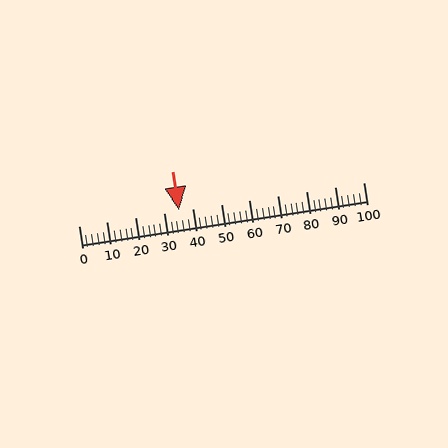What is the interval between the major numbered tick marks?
The major tick marks are spaced 10 units apart.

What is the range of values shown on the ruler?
The ruler shows values from 0 to 100.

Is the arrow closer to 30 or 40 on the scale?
The arrow is closer to 40.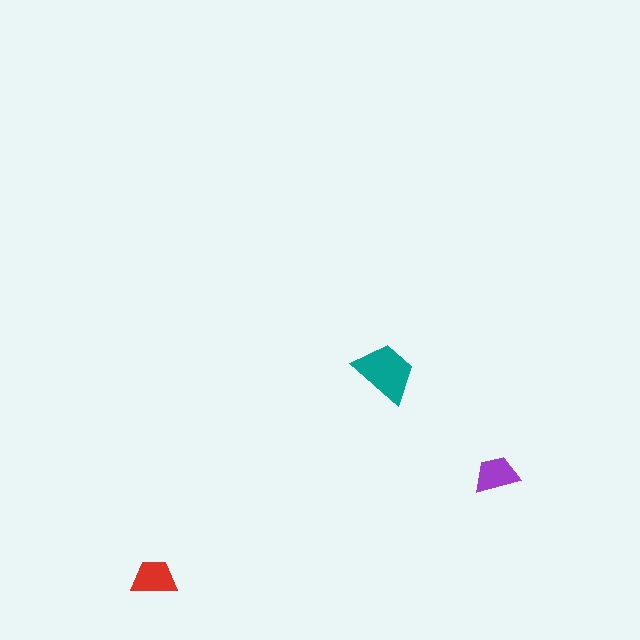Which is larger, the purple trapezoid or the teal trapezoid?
The teal one.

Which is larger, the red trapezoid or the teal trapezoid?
The teal one.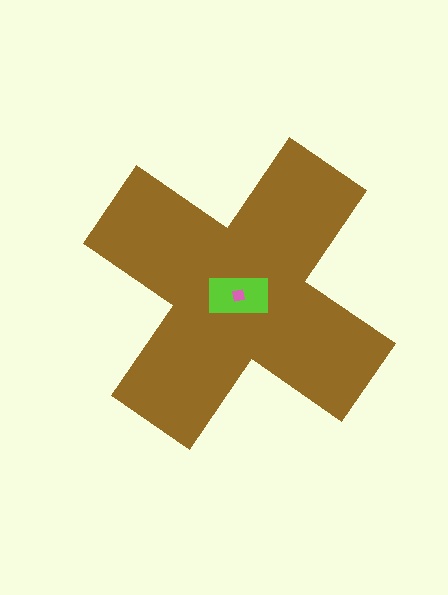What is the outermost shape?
The brown cross.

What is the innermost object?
The pink square.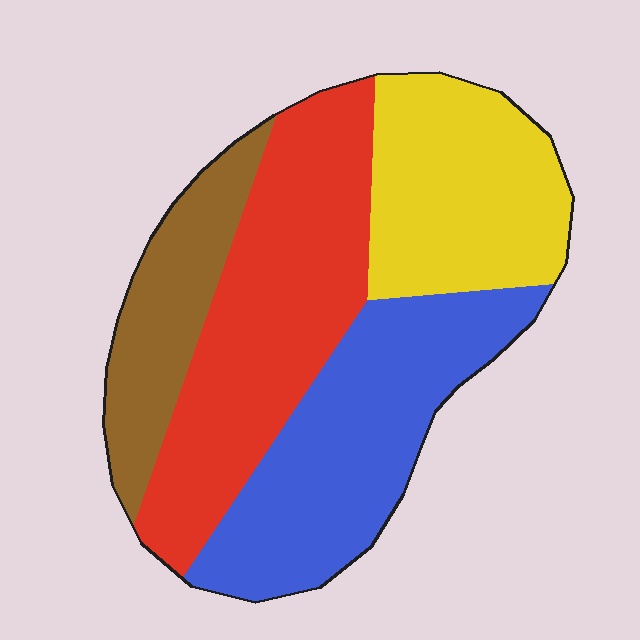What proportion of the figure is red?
Red takes up about one third (1/3) of the figure.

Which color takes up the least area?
Brown, at roughly 15%.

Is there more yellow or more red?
Red.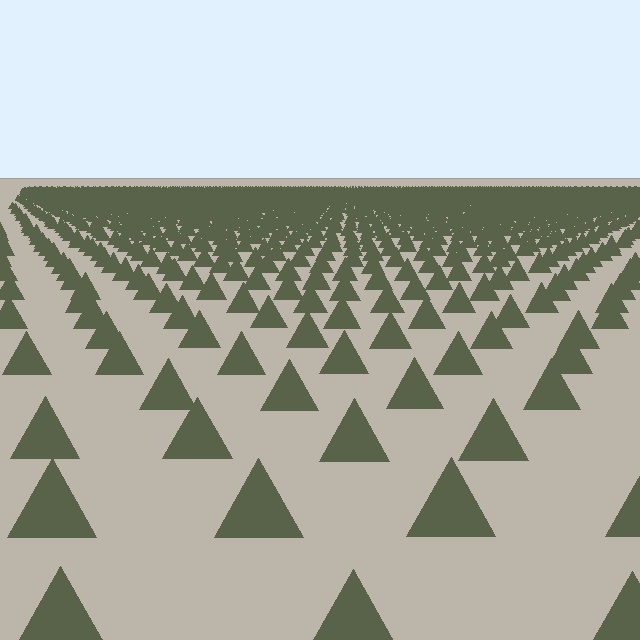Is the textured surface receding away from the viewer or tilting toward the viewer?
The surface is receding away from the viewer. Texture elements get smaller and denser toward the top.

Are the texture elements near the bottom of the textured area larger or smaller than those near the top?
Larger. Near the bottom, elements are closer to the viewer and appear at a bigger on-screen size.